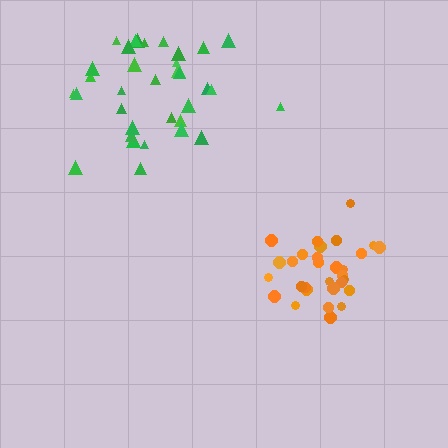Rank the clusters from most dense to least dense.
orange, green.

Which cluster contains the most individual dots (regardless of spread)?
Green (34).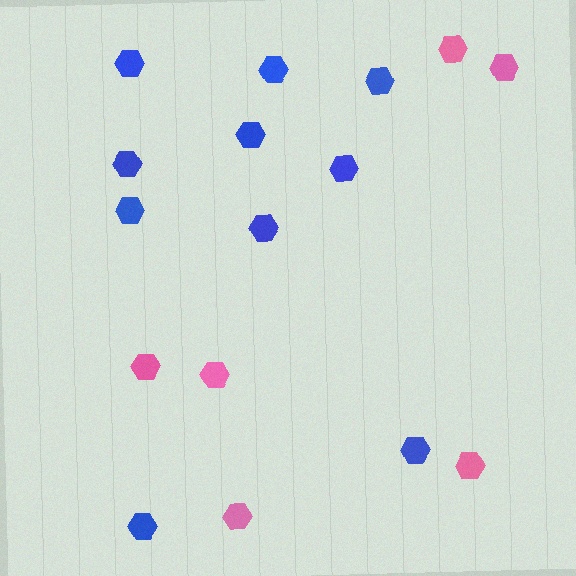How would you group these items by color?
There are 2 groups: one group of blue hexagons (10) and one group of pink hexagons (6).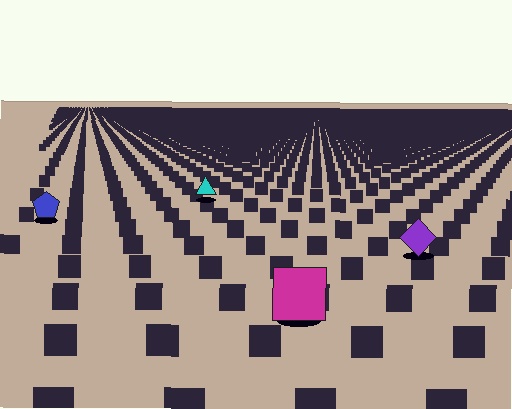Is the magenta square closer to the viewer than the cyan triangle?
Yes. The magenta square is closer — you can tell from the texture gradient: the ground texture is coarser near it.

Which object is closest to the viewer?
The magenta square is closest. The texture marks near it are larger and more spread out.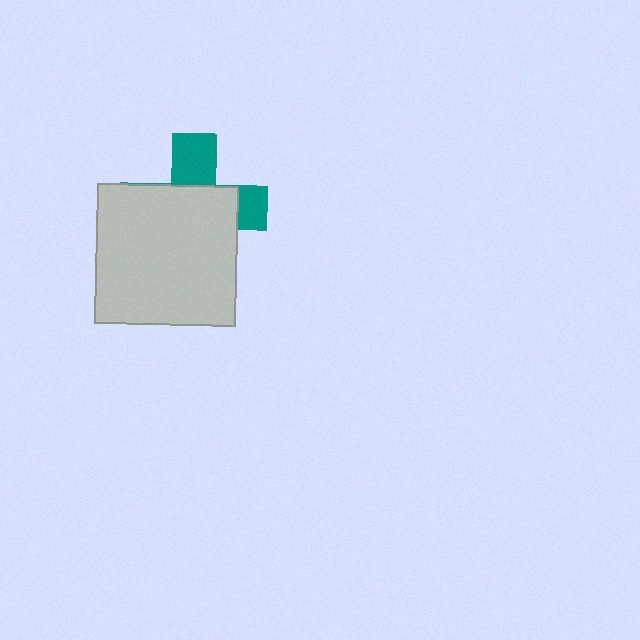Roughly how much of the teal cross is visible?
A small part of it is visible (roughly 33%).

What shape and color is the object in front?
The object in front is a light gray square.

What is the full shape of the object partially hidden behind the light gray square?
The partially hidden object is a teal cross.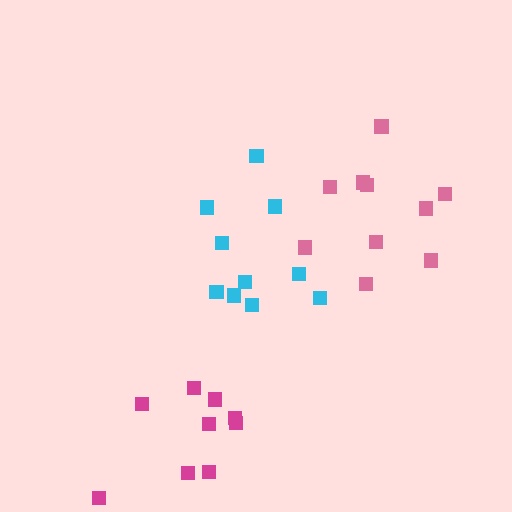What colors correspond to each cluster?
The clusters are colored: pink, magenta, cyan.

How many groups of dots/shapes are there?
There are 3 groups.